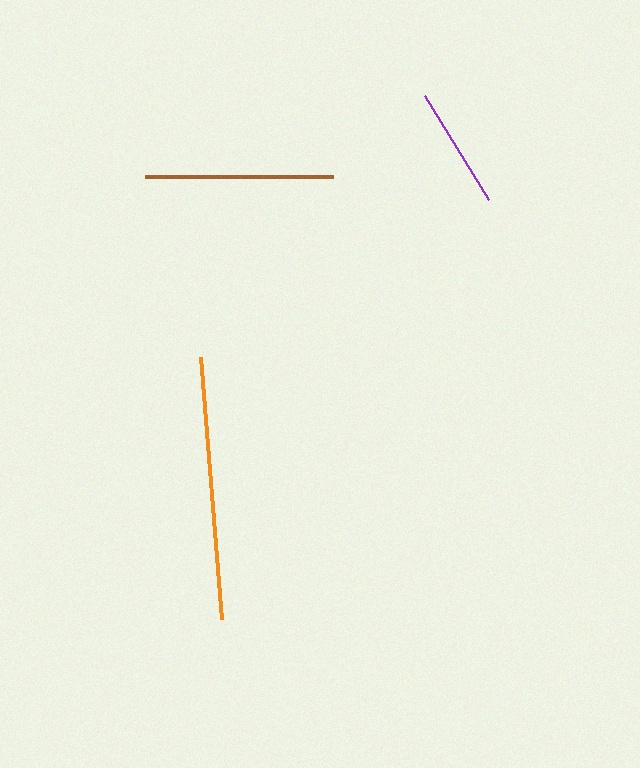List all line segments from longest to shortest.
From longest to shortest: orange, brown, purple.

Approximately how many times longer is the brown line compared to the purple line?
The brown line is approximately 1.5 times the length of the purple line.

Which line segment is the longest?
The orange line is the longest at approximately 263 pixels.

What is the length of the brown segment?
The brown segment is approximately 188 pixels long.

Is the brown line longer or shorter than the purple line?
The brown line is longer than the purple line.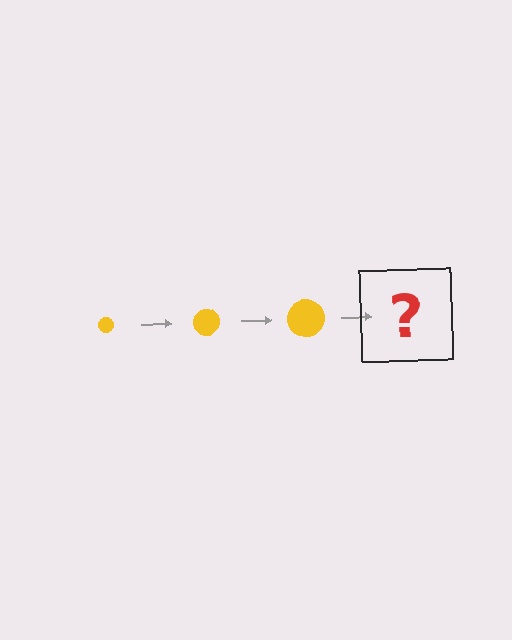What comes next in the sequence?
The next element should be a yellow circle, larger than the previous one.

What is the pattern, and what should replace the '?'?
The pattern is that the circle gets progressively larger each step. The '?' should be a yellow circle, larger than the previous one.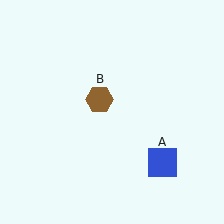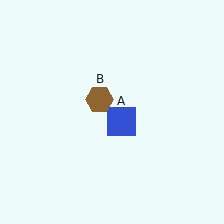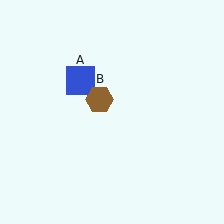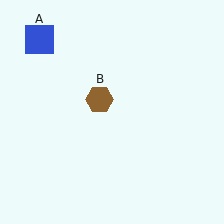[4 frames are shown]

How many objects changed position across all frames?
1 object changed position: blue square (object A).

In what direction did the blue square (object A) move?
The blue square (object A) moved up and to the left.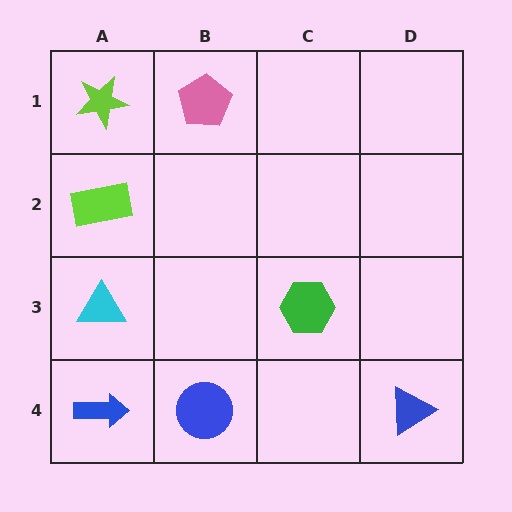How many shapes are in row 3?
2 shapes.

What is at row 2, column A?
A lime rectangle.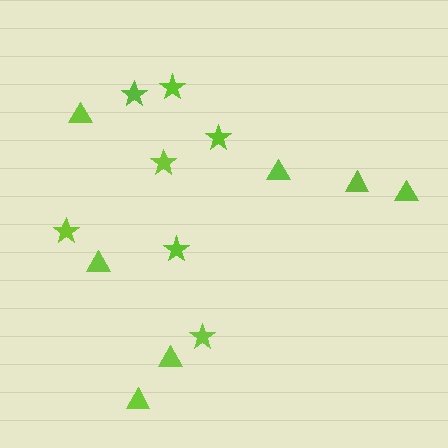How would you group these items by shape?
There are 2 groups: one group of stars (7) and one group of triangles (7).